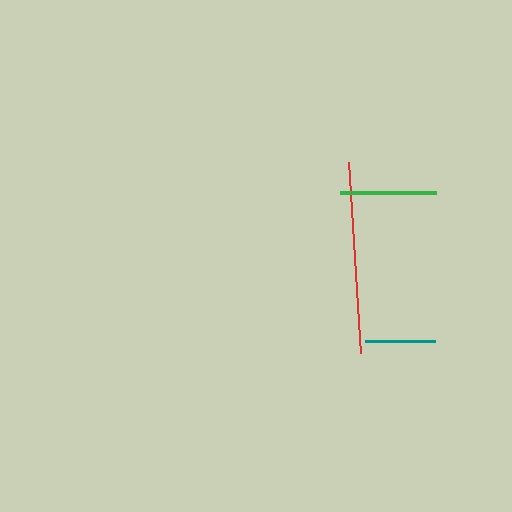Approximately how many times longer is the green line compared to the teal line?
The green line is approximately 1.4 times the length of the teal line.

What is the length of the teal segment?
The teal segment is approximately 69 pixels long.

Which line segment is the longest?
The red line is the longest at approximately 192 pixels.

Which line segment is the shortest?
The teal line is the shortest at approximately 69 pixels.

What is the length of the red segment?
The red segment is approximately 192 pixels long.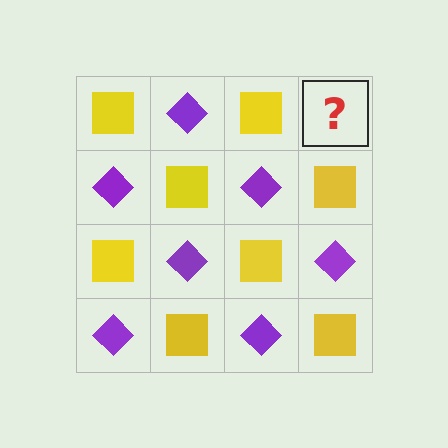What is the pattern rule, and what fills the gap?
The rule is that it alternates yellow square and purple diamond in a checkerboard pattern. The gap should be filled with a purple diamond.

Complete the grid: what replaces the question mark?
The question mark should be replaced with a purple diamond.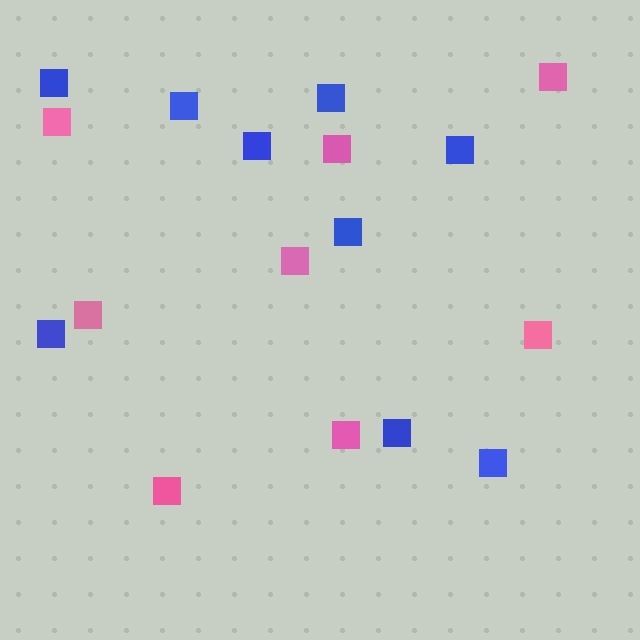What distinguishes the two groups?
There are 2 groups: one group of pink squares (8) and one group of blue squares (9).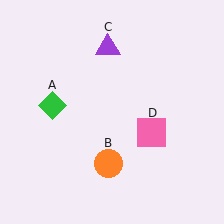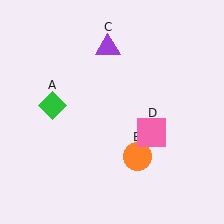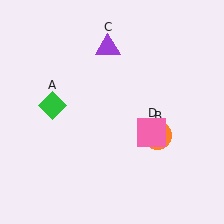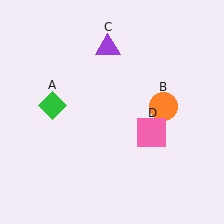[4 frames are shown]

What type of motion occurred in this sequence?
The orange circle (object B) rotated counterclockwise around the center of the scene.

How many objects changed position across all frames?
1 object changed position: orange circle (object B).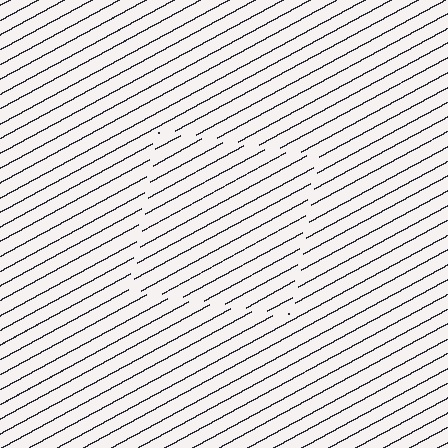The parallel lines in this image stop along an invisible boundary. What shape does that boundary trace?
An illusory square. The interior of the shape contains the same grating, shifted by half a period — the contour is defined by the phase discontinuity where line-ends from the inner and outer gratings abut.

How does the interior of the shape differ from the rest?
The interior of the shape contains the same grating, shifted by half a period — the contour is defined by the phase discontinuity where line-ends from the inner and outer gratings abut.